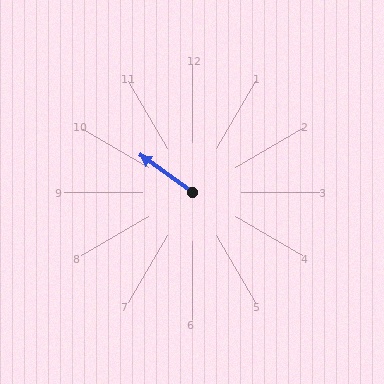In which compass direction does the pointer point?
Northwest.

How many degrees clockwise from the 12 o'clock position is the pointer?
Approximately 306 degrees.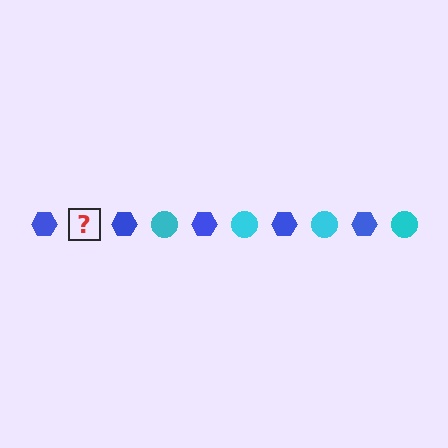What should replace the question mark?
The question mark should be replaced with a cyan circle.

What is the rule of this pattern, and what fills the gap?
The rule is that the pattern alternates between blue hexagon and cyan circle. The gap should be filled with a cyan circle.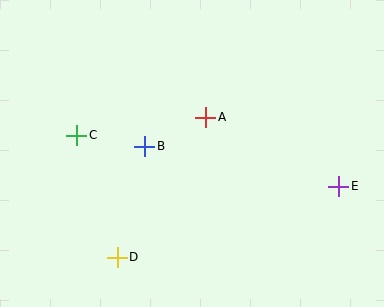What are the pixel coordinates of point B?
Point B is at (145, 146).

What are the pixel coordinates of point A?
Point A is at (206, 117).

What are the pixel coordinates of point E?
Point E is at (339, 186).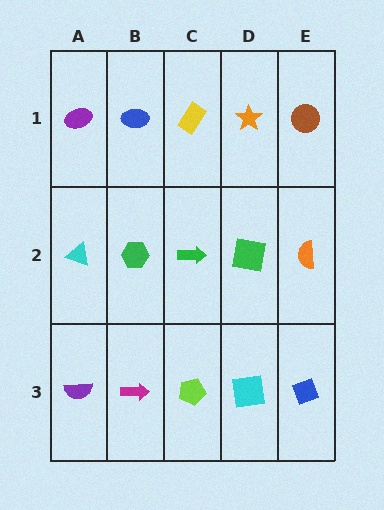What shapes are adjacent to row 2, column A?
A purple ellipse (row 1, column A), a purple semicircle (row 3, column A), a green hexagon (row 2, column B).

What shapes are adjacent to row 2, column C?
A yellow rectangle (row 1, column C), a lime pentagon (row 3, column C), a green hexagon (row 2, column B), a green square (row 2, column D).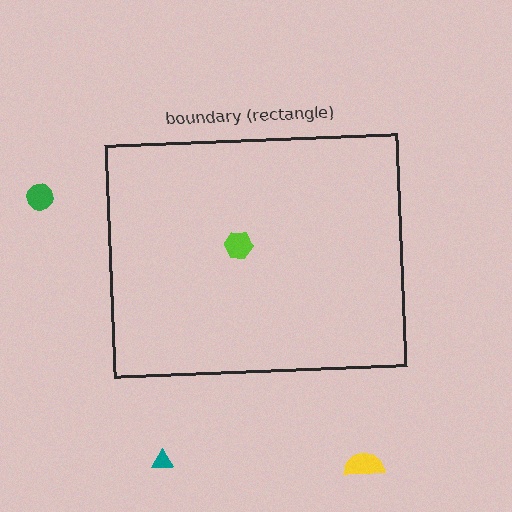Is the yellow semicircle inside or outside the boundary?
Outside.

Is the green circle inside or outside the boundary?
Outside.